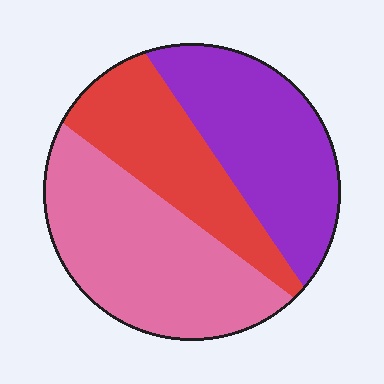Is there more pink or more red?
Pink.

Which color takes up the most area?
Pink, at roughly 40%.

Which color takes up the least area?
Red, at roughly 25%.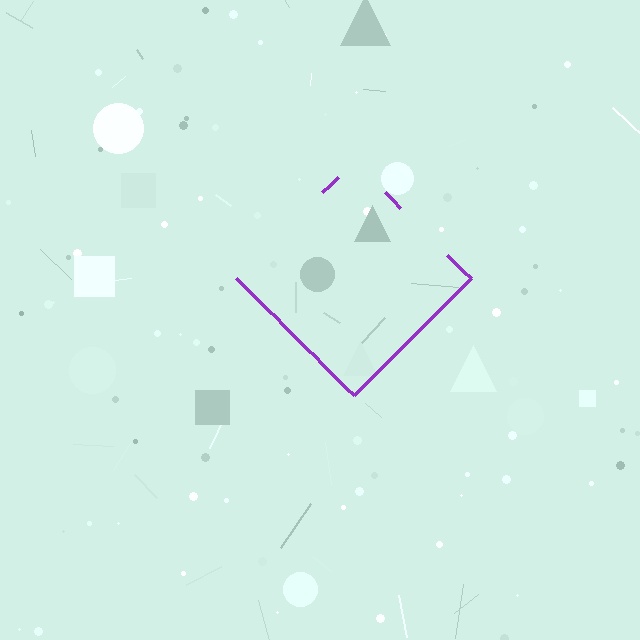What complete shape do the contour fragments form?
The contour fragments form a diamond.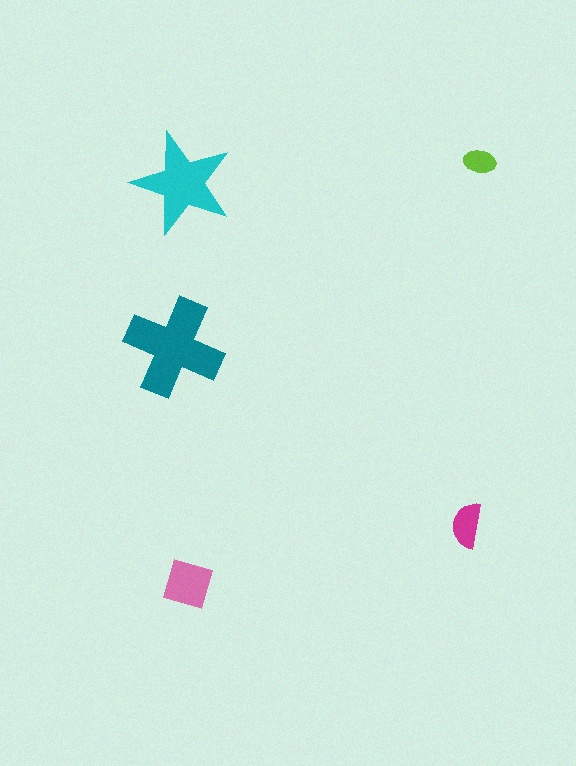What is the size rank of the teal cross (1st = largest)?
1st.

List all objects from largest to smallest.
The teal cross, the cyan star, the pink square, the magenta semicircle, the lime ellipse.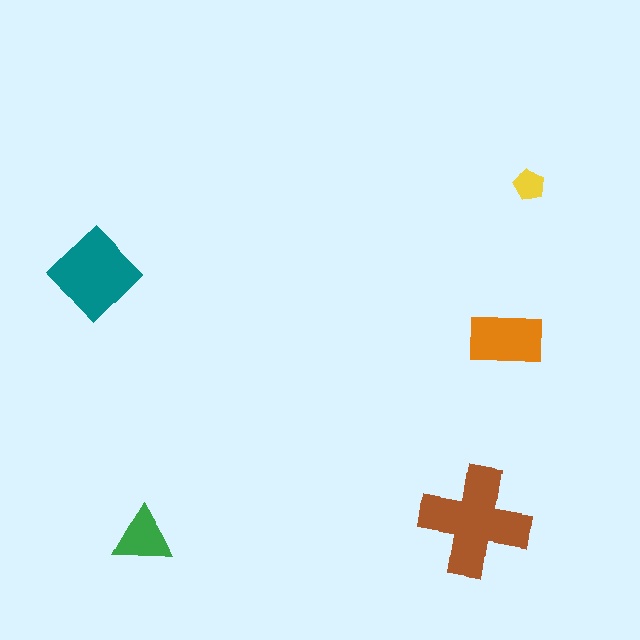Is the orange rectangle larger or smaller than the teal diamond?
Smaller.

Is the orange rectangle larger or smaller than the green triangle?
Larger.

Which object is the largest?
The brown cross.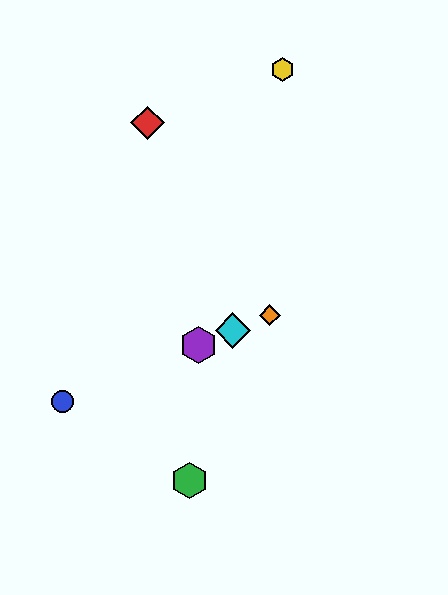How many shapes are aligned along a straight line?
4 shapes (the blue circle, the purple hexagon, the orange diamond, the cyan diamond) are aligned along a straight line.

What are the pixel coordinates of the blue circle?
The blue circle is at (62, 402).